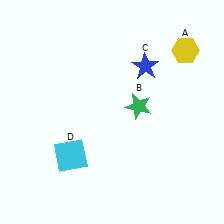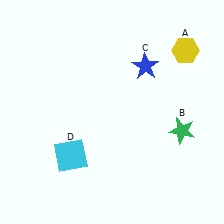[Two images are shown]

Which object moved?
The green star (B) moved right.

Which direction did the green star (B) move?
The green star (B) moved right.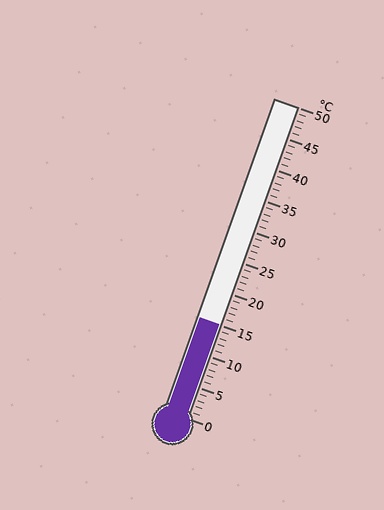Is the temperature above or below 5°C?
The temperature is above 5°C.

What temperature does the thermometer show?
The thermometer shows approximately 15°C.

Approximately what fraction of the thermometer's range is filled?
The thermometer is filled to approximately 30% of its range.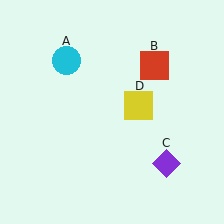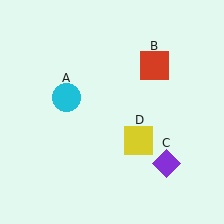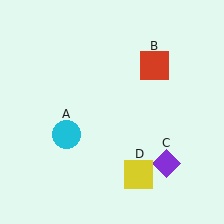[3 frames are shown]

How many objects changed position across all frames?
2 objects changed position: cyan circle (object A), yellow square (object D).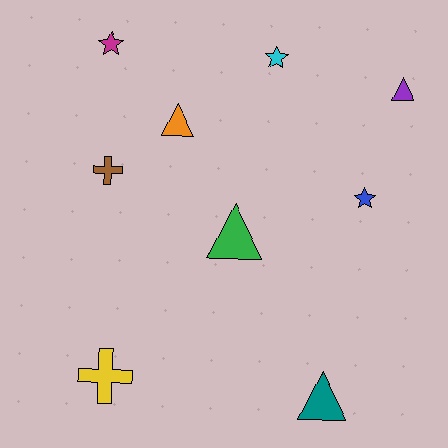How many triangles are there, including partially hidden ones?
There are 4 triangles.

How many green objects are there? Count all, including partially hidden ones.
There is 1 green object.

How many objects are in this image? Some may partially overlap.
There are 9 objects.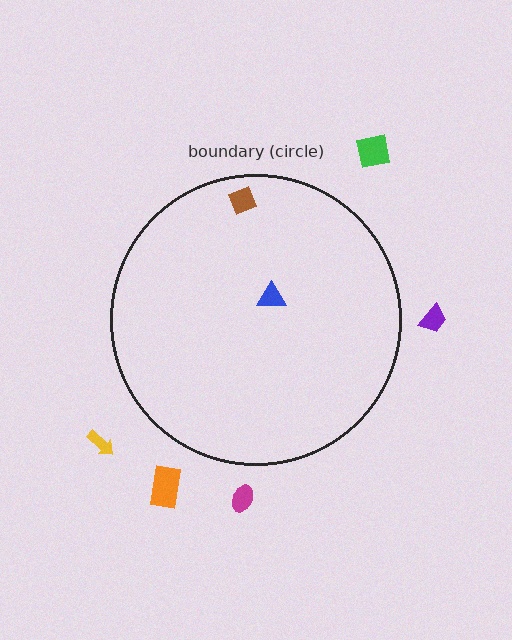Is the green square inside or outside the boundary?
Outside.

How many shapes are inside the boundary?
2 inside, 5 outside.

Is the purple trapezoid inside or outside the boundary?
Outside.